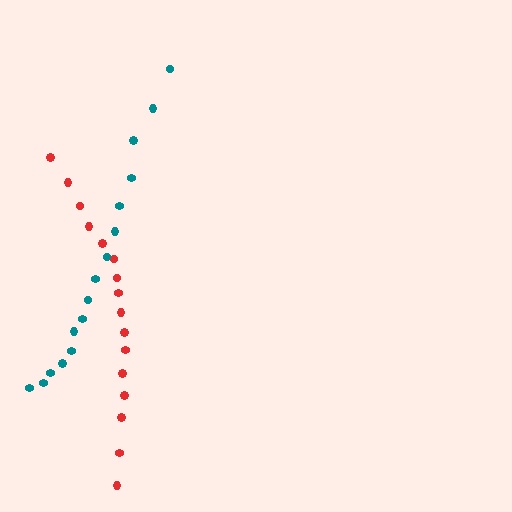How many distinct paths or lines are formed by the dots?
There are 2 distinct paths.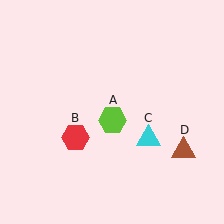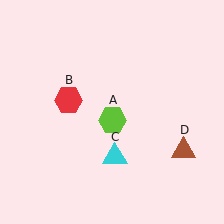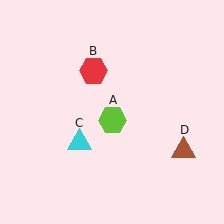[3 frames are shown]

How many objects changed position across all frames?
2 objects changed position: red hexagon (object B), cyan triangle (object C).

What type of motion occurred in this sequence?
The red hexagon (object B), cyan triangle (object C) rotated clockwise around the center of the scene.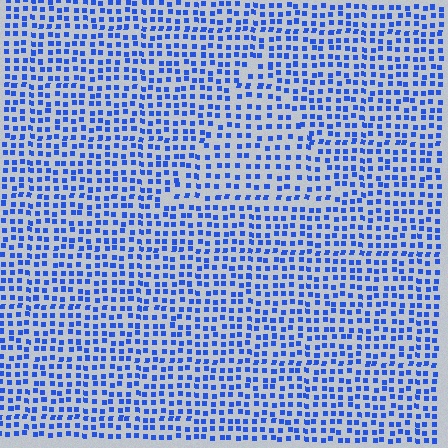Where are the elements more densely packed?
The elements are more densely packed outside the triangle boundary.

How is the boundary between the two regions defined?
The boundary is defined by a change in element density (approximately 1.4x ratio). All elements are the same color, size, and shape.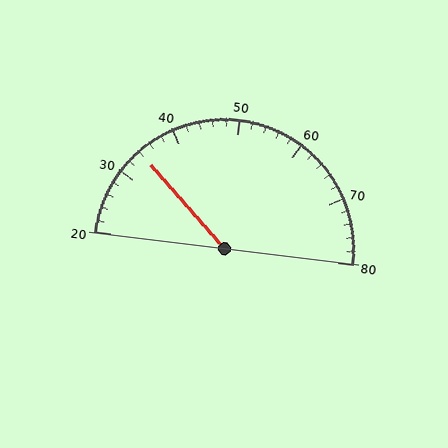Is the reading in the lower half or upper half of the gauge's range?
The reading is in the lower half of the range (20 to 80).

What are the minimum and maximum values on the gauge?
The gauge ranges from 20 to 80.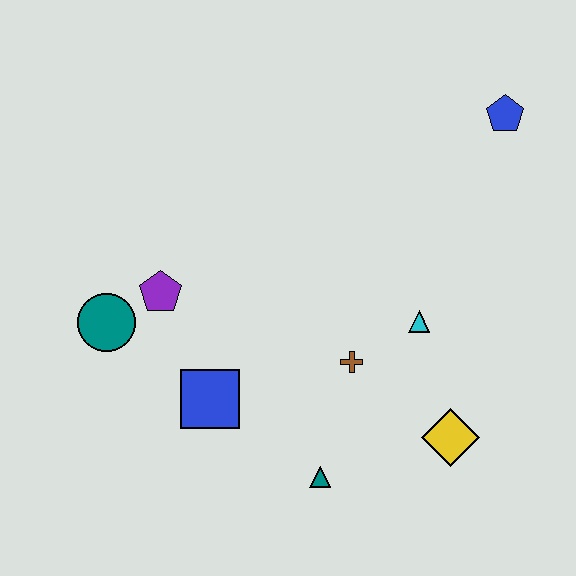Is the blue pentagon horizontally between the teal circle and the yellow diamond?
No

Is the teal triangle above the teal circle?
No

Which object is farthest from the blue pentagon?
The teal circle is farthest from the blue pentagon.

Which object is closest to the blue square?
The purple pentagon is closest to the blue square.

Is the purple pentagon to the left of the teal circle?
No